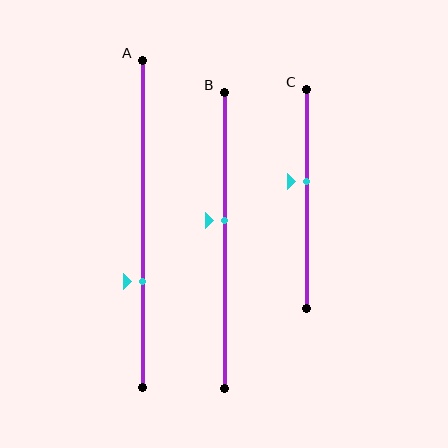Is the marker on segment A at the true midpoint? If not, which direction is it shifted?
No, the marker on segment A is shifted downward by about 18% of the segment length.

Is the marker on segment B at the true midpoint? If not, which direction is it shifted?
No, the marker on segment B is shifted upward by about 7% of the segment length.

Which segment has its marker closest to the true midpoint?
Segment B has its marker closest to the true midpoint.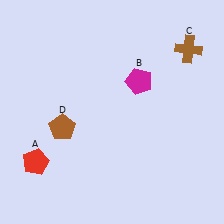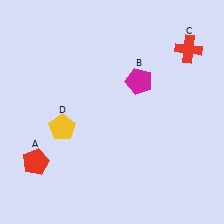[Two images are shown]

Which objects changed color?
C changed from brown to red. D changed from brown to yellow.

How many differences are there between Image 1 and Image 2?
There are 2 differences between the two images.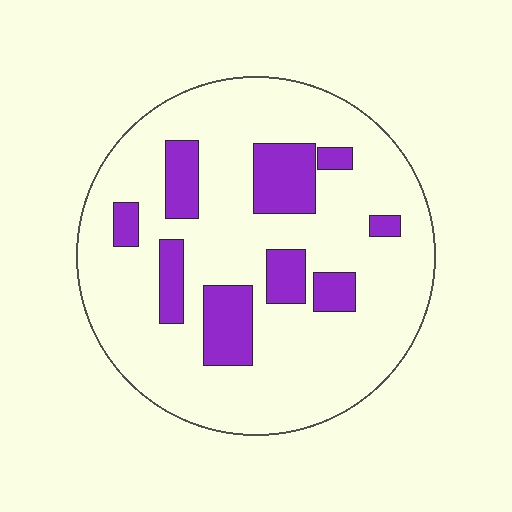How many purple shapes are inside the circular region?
9.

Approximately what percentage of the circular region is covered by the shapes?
Approximately 20%.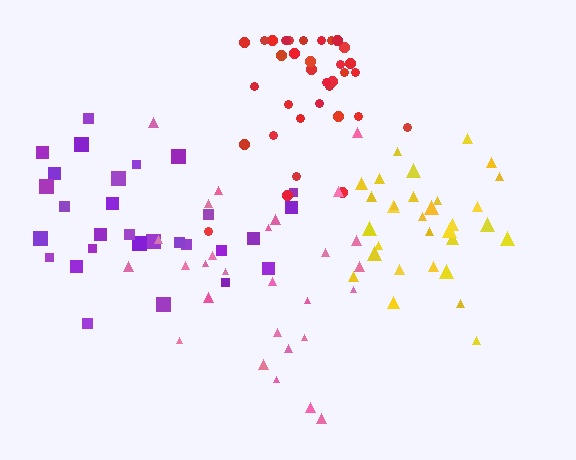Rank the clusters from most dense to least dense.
red, yellow, pink, purple.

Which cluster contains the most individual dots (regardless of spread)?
Red (35).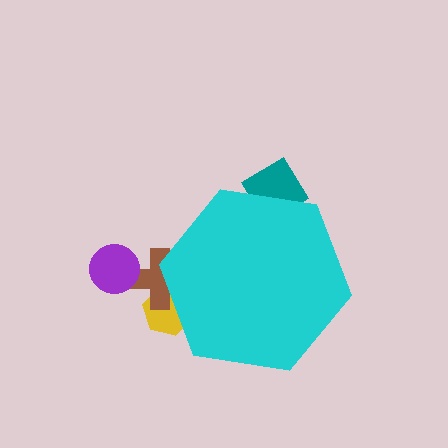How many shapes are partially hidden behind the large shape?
3 shapes are partially hidden.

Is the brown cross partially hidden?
Yes, the brown cross is partially hidden behind the cyan hexagon.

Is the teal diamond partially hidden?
Yes, the teal diamond is partially hidden behind the cyan hexagon.